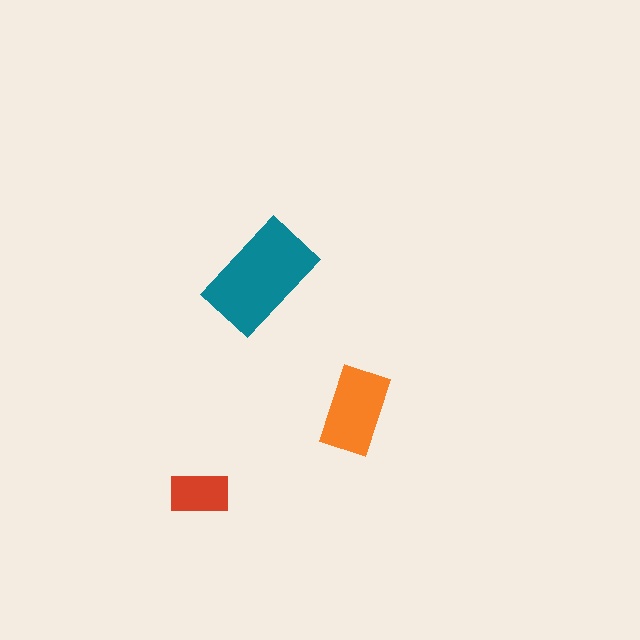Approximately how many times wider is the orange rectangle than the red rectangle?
About 1.5 times wider.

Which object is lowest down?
The red rectangle is bottommost.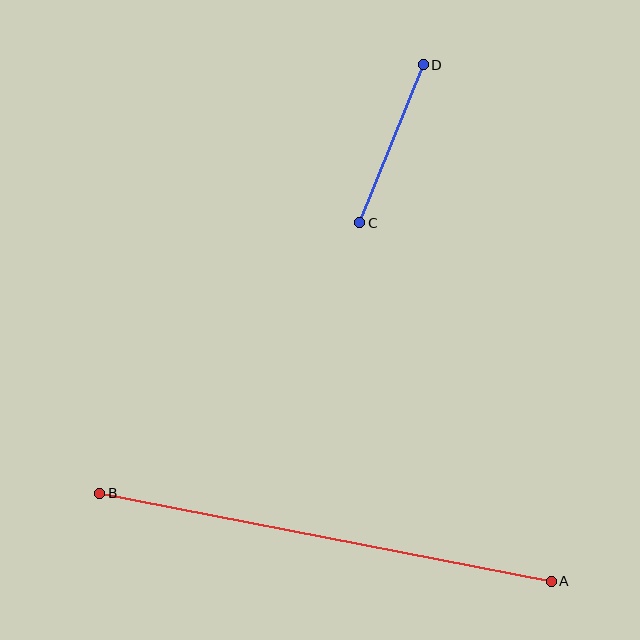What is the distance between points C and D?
The distance is approximately 170 pixels.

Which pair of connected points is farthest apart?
Points A and B are farthest apart.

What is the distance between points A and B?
The distance is approximately 460 pixels.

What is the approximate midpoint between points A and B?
The midpoint is at approximately (326, 537) pixels.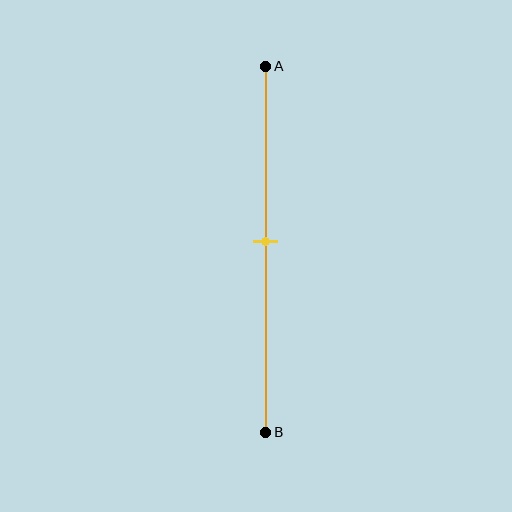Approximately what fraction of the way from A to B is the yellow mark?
The yellow mark is approximately 50% of the way from A to B.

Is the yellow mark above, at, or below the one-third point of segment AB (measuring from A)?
The yellow mark is below the one-third point of segment AB.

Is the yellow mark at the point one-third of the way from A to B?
No, the mark is at about 50% from A, not at the 33% one-third point.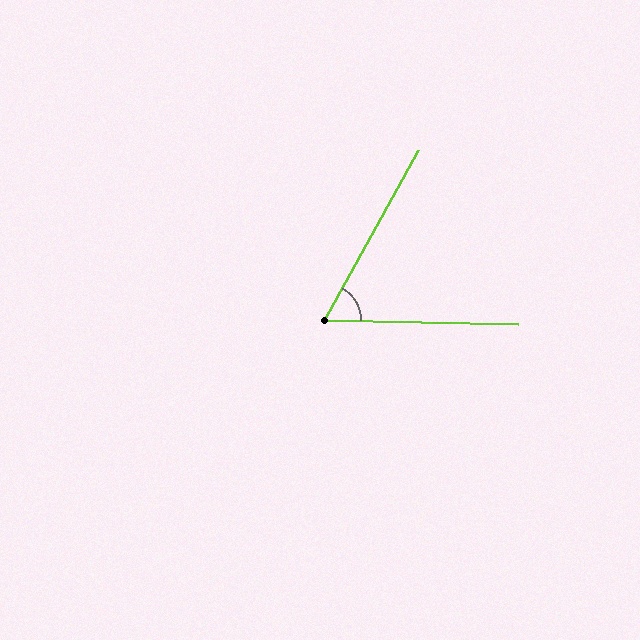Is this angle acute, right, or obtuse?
It is acute.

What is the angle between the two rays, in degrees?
Approximately 62 degrees.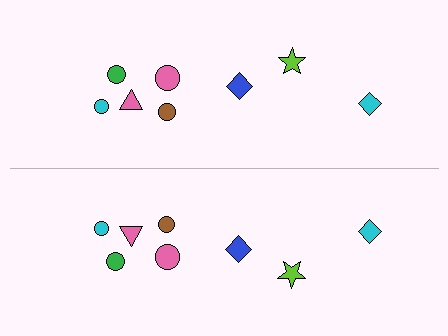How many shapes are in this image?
There are 16 shapes in this image.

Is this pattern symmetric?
Yes, this pattern has bilateral (reflection) symmetry.